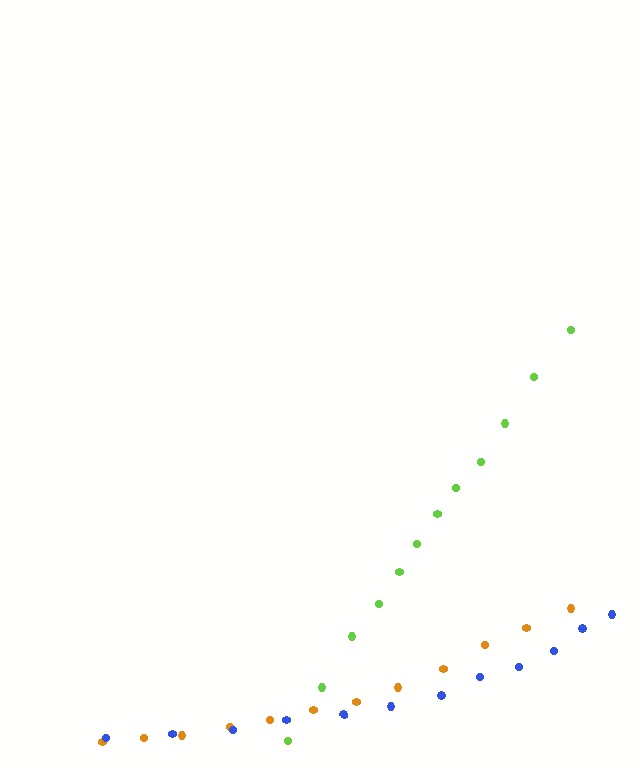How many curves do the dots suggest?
There are 3 distinct paths.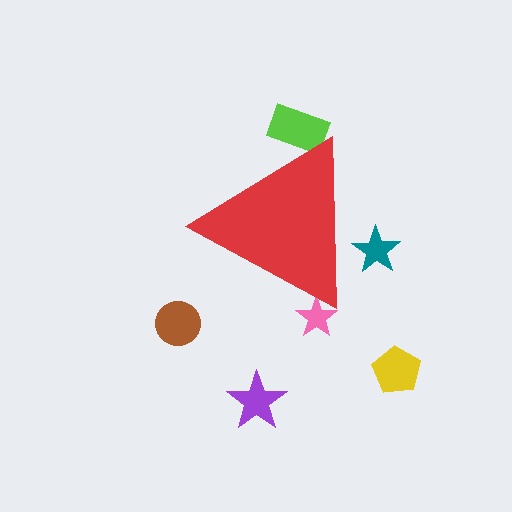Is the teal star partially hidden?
Yes, the teal star is partially hidden behind the red triangle.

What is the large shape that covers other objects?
A red triangle.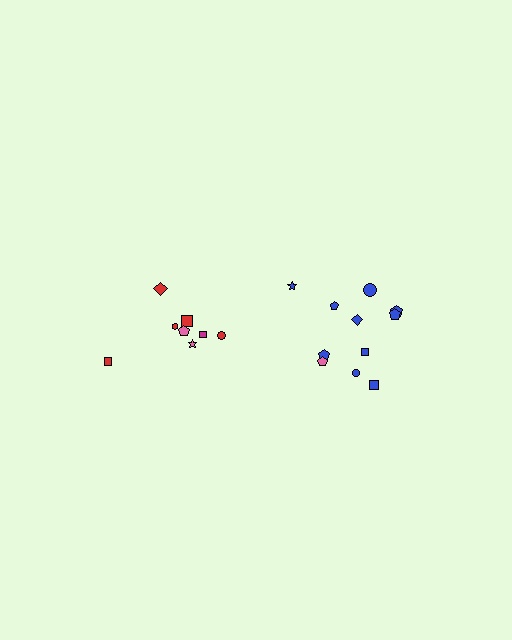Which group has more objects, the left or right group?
The right group.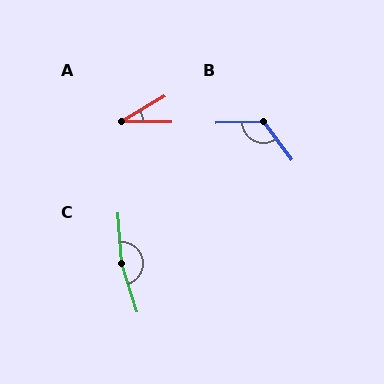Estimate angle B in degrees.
Approximately 124 degrees.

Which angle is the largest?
C, at approximately 165 degrees.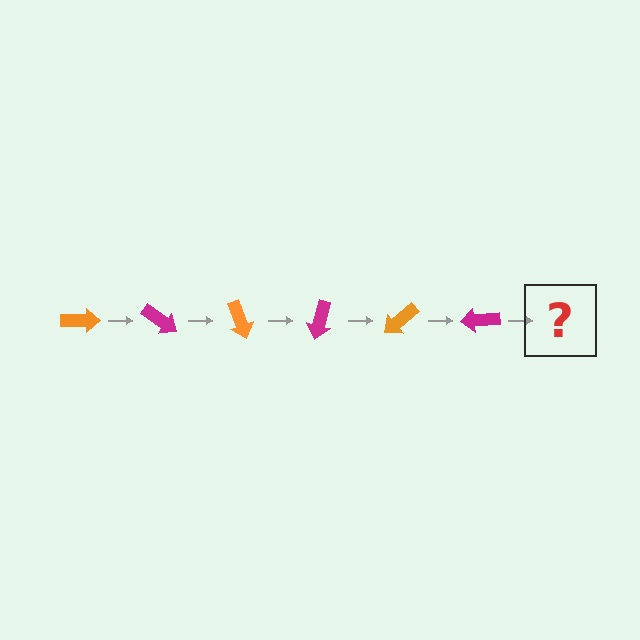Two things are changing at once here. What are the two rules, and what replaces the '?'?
The two rules are that it rotates 35 degrees each step and the color cycles through orange and magenta. The '?' should be an orange arrow, rotated 210 degrees from the start.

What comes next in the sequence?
The next element should be an orange arrow, rotated 210 degrees from the start.